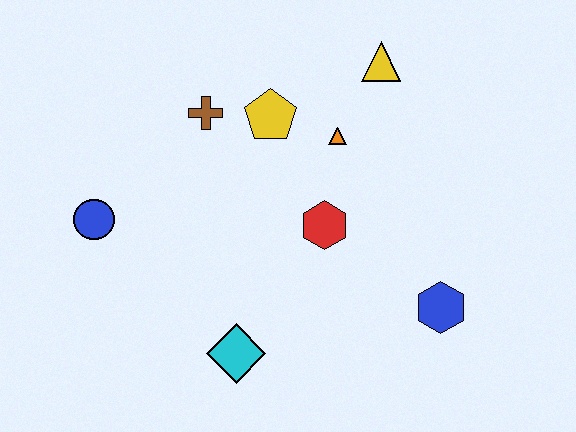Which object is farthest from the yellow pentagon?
The blue hexagon is farthest from the yellow pentagon.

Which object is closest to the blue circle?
The brown cross is closest to the blue circle.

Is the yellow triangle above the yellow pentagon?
Yes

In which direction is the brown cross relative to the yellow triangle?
The brown cross is to the left of the yellow triangle.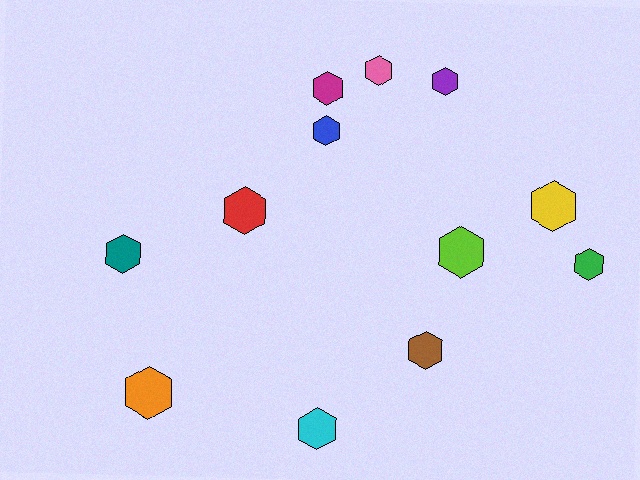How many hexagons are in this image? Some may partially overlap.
There are 12 hexagons.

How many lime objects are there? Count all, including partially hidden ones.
There is 1 lime object.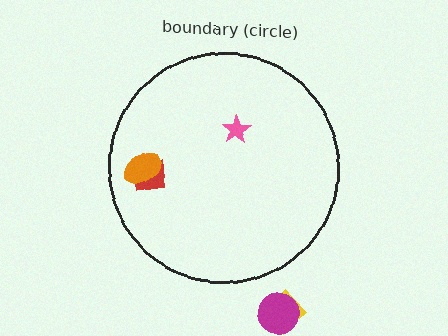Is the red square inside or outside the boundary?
Inside.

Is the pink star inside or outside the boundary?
Inside.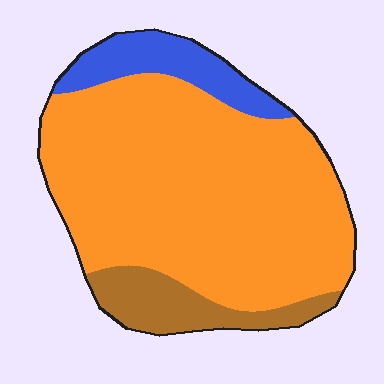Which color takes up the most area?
Orange, at roughly 75%.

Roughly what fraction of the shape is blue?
Blue takes up about one eighth (1/8) of the shape.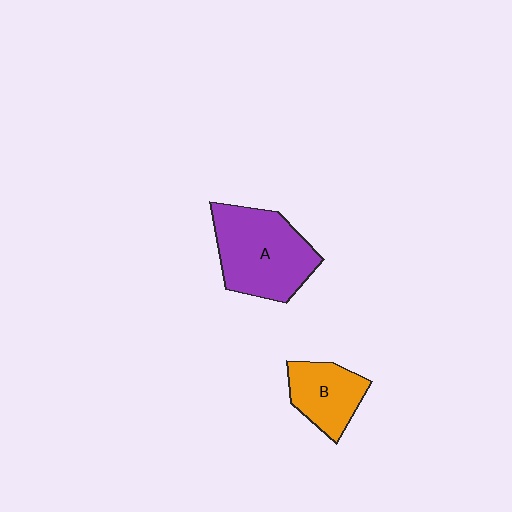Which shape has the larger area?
Shape A (purple).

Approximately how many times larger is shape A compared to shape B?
Approximately 1.7 times.